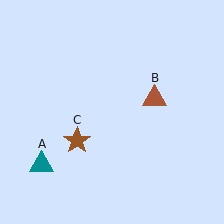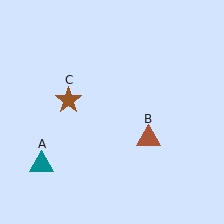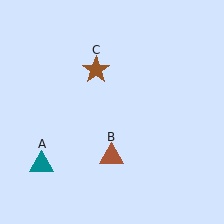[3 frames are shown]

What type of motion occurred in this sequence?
The brown triangle (object B), brown star (object C) rotated clockwise around the center of the scene.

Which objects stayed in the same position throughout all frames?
Teal triangle (object A) remained stationary.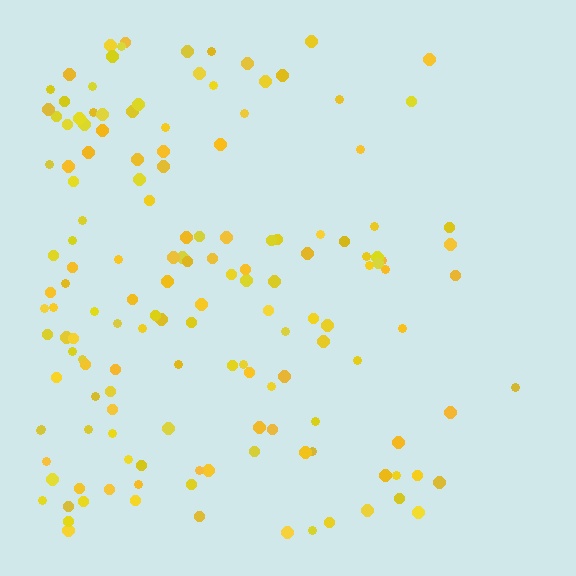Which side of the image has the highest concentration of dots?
The left.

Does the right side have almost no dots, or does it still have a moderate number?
Still a moderate number, just noticeably fewer than the left.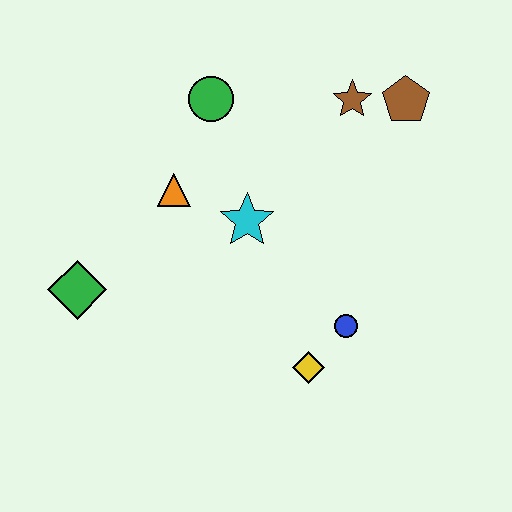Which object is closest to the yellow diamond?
The blue circle is closest to the yellow diamond.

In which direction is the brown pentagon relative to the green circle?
The brown pentagon is to the right of the green circle.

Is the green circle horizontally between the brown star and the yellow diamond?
No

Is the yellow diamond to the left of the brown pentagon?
Yes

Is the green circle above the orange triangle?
Yes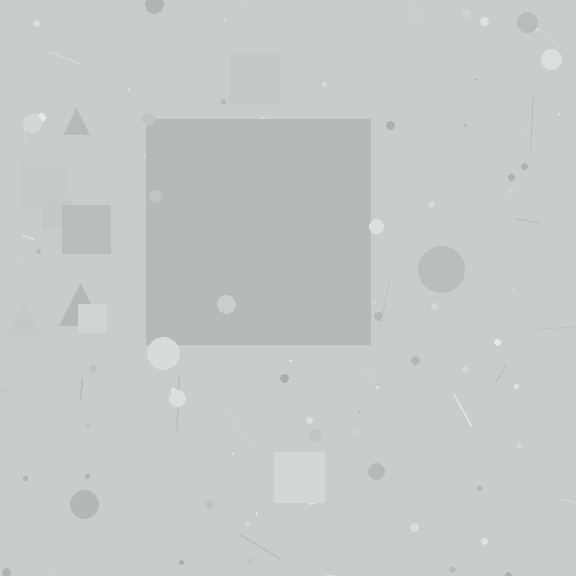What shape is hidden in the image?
A square is hidden in the image.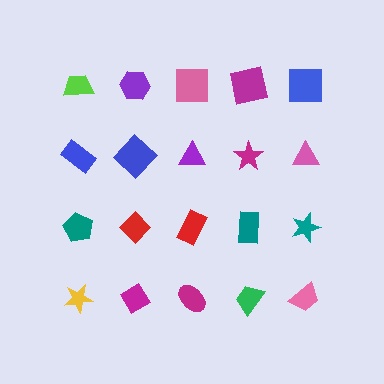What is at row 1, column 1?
A lime trapezoid.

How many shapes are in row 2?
5 shapes.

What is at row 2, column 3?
A purple triangle.